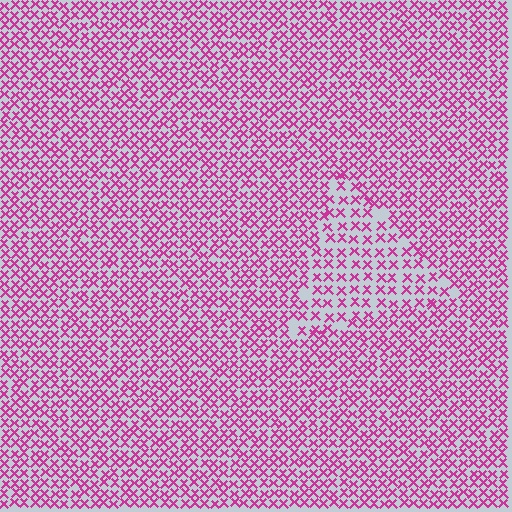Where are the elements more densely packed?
The elements are more densely packed outside the triangle boundary.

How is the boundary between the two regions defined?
The boundary is defined by a change in element density (approximately 1.7x ratio). All elements are the same color, size, and shape.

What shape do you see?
I see a triangle.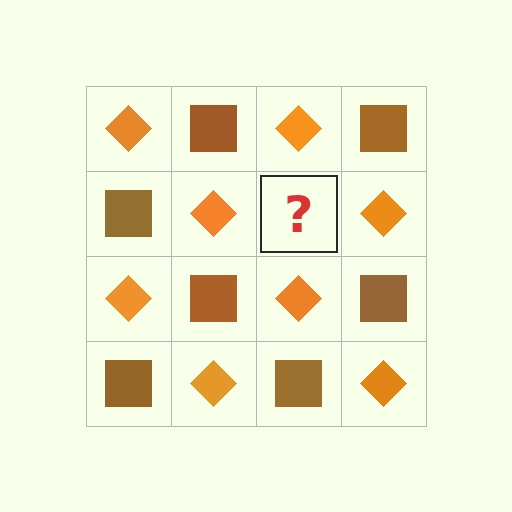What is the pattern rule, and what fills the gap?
The rule is that it alternates orange diamond and brown square in a checkerboard pattern. The gap should be filled with a brown square.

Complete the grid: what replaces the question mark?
The question mark should be replaced with a brown square.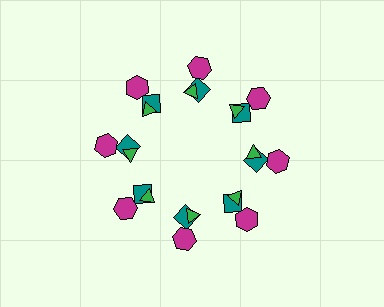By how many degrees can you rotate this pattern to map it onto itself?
The pattern maps onto itself every 45 degrees of rotation.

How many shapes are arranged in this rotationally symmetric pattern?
There are 24 shapes, arranged in 8 groups of 3.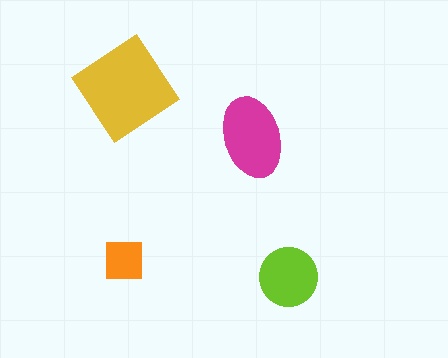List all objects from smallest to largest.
The orange square, the lime circle, the magenta ellipse, the yellow diamond.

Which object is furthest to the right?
The lime circle is rightmost.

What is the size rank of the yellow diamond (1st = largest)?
1st.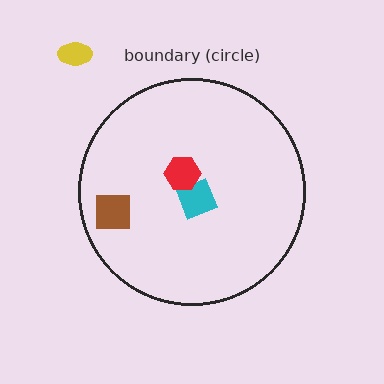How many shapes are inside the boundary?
3 inside, 1 outside.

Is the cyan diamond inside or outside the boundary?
Inside.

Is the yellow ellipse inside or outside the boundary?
Outside.